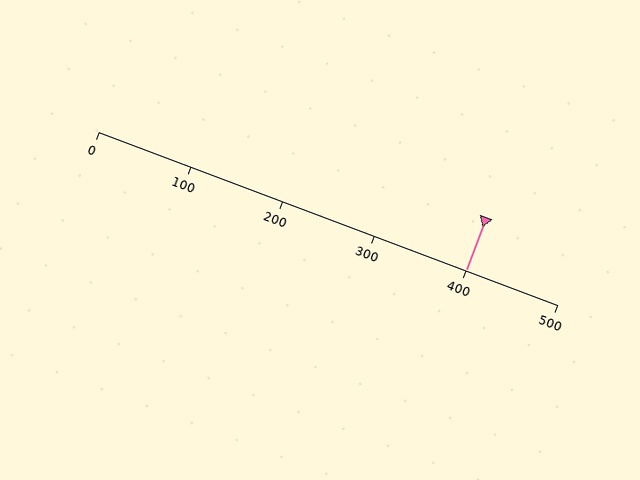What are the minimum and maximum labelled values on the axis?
The axis runs from 0 to 500.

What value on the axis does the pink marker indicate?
The marker indicates approximately 400.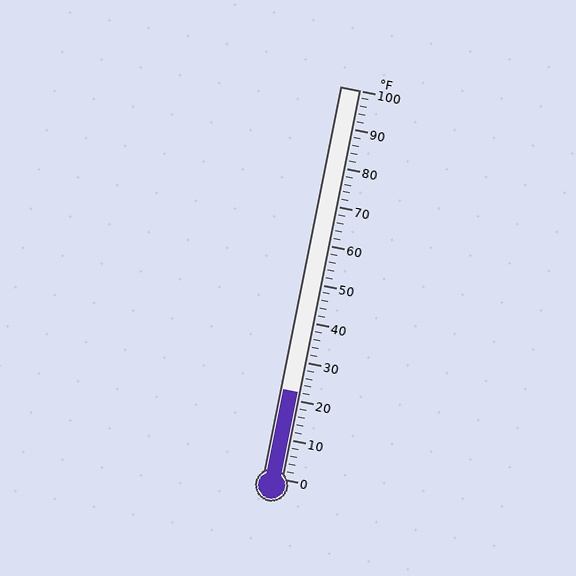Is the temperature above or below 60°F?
The temperature is below 60°F.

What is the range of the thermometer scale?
The thermometer scale ranges from 0°F to 100°F.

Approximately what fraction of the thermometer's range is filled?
The thermometer is filled to approximately 20% of its range.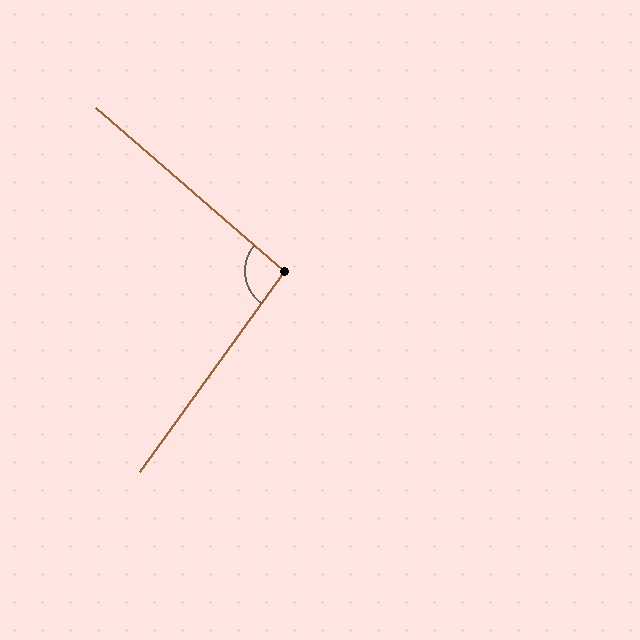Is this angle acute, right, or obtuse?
It is obtuse.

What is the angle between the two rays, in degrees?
Approximately 95 degrees.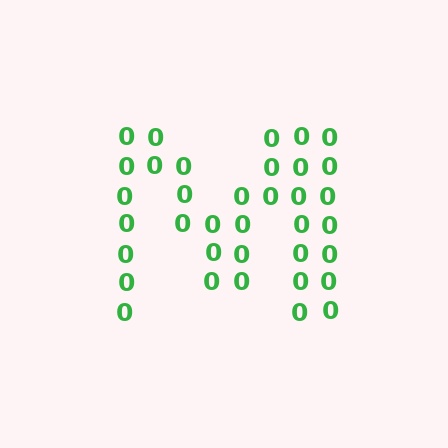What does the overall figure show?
The overall figure shows the letter M.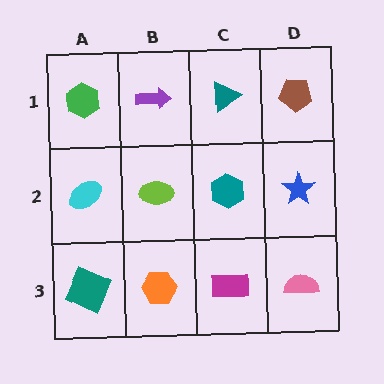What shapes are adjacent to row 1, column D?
A blue star (row 2, column D), a teal triangle (row 1, column C).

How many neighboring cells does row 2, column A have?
3.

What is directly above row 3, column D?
A blue star.